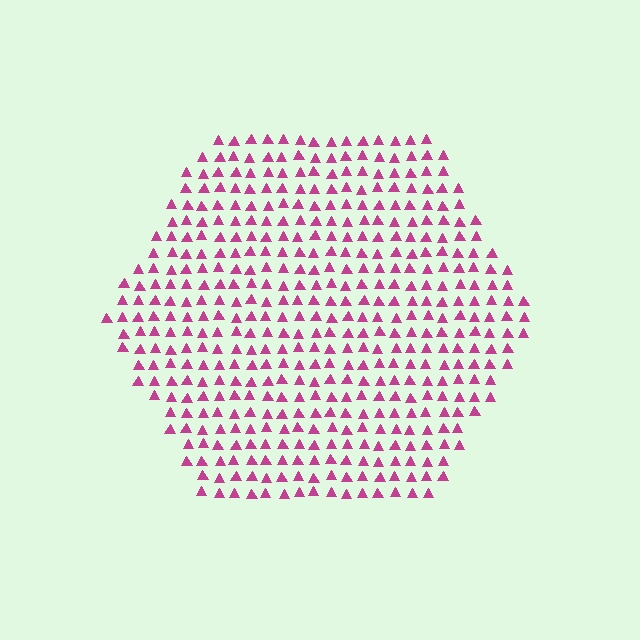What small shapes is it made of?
It is made of small triangles.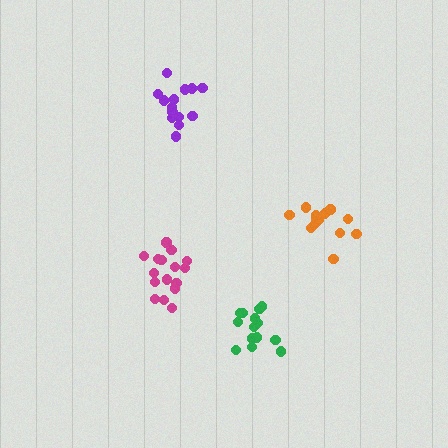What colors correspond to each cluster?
The clusters are colored: magenta, orange, green, purple.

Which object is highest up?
The purple cluster is topmost.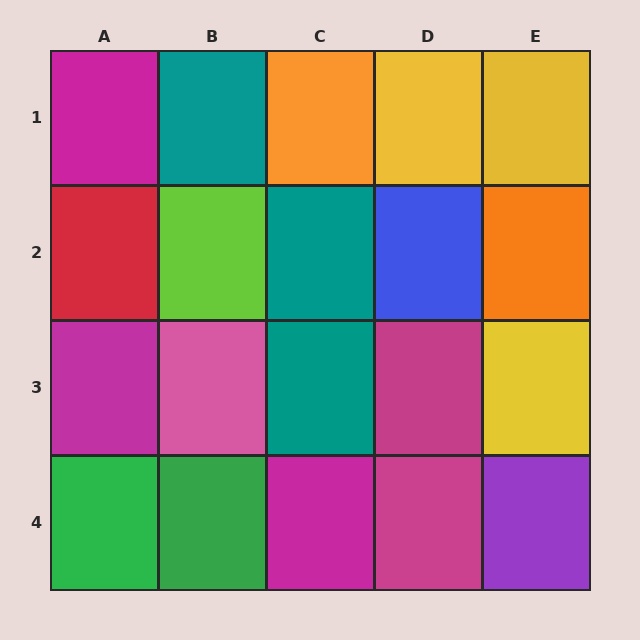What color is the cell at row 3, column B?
Pink.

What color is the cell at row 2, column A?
Red.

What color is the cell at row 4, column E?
Purple.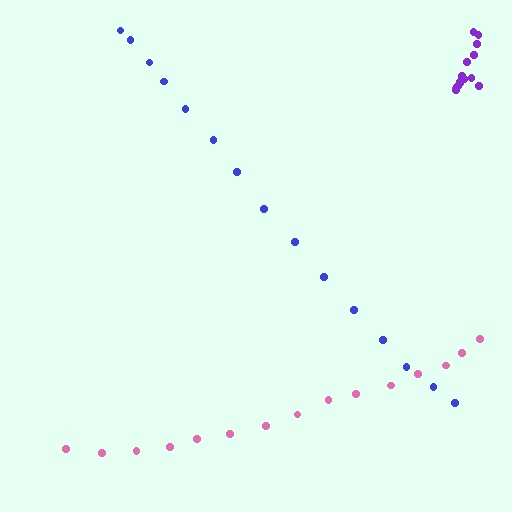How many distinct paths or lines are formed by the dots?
There are 3 distinct paths.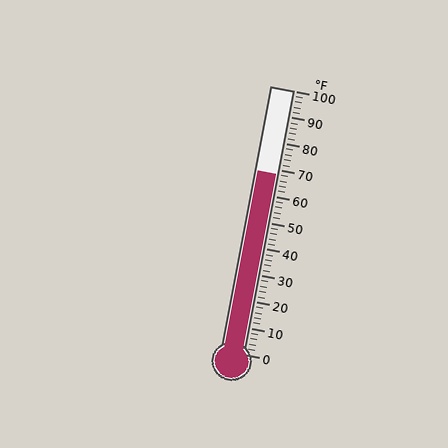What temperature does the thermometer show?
The thermometer shows approximately 68°F.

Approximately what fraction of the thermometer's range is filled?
The thermometer is filled to approximately 70% of its range.